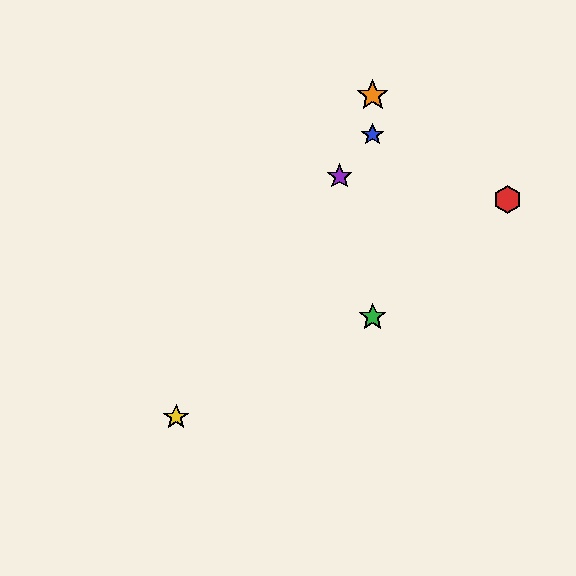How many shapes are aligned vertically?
3 shapes (the blue star, the green star, the orange star) are aligned vertically.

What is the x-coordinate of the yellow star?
The yellow star is at x≈176.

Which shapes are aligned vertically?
The blue star, the green star, the orange star are aligned vertically.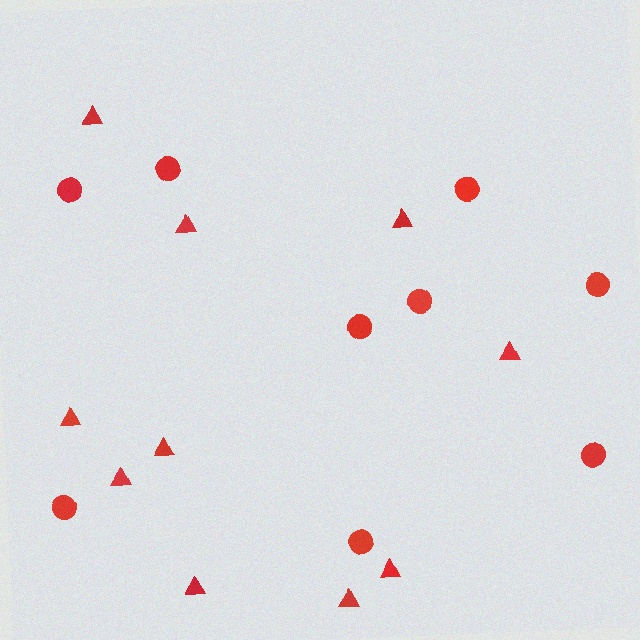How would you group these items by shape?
There are 2 groups: one group of circles (9) and one group of triangles (10).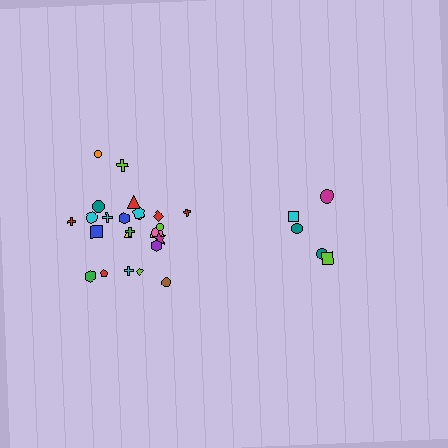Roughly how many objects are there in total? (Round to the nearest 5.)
Roughly 30 objects in total.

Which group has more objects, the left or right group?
The left group.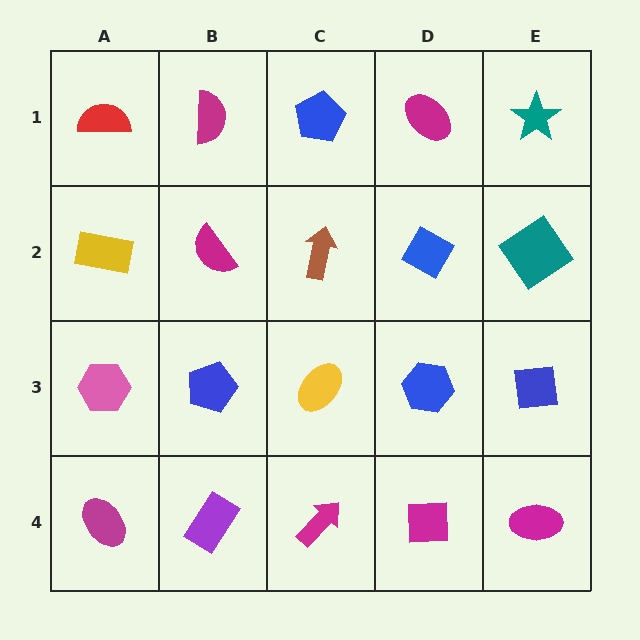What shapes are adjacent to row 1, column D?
A blue diamond (row 2, column D), a blue pentagon (row 1, column C), a teal star (row 1, column E).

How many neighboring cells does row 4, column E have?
2.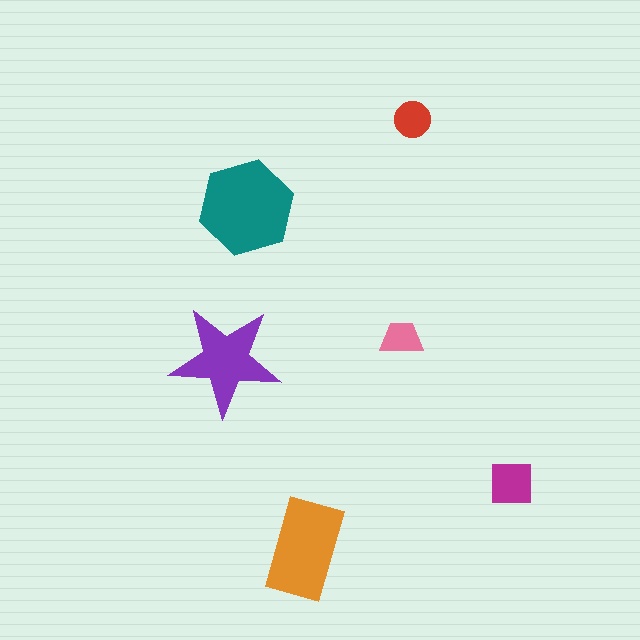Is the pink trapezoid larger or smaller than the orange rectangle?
Smaller.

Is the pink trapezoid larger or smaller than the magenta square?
Smaller.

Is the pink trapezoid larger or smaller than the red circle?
Smaller.